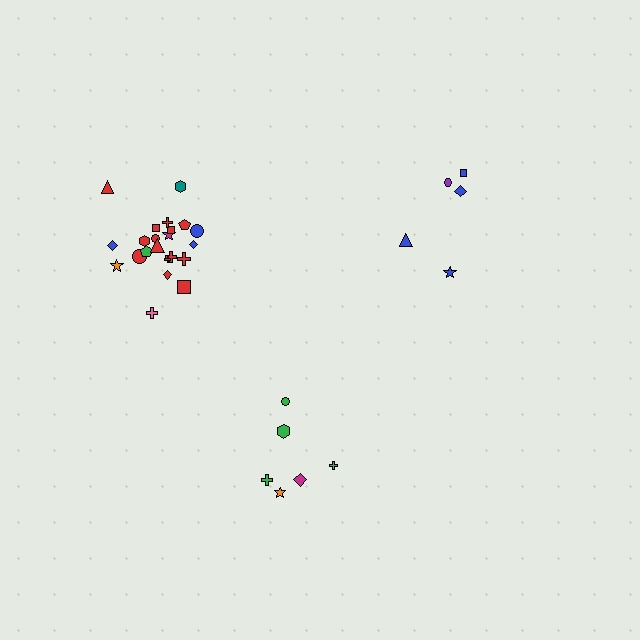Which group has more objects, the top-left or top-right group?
The top-left group.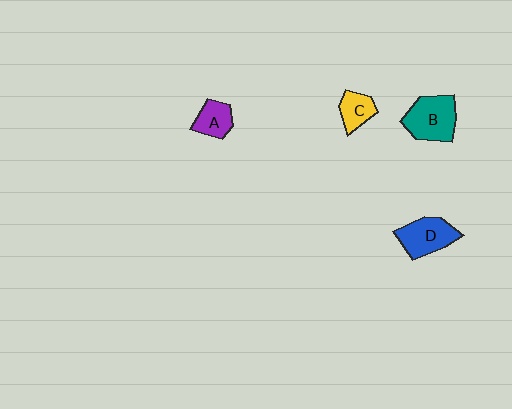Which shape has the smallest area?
Shape C (yellow).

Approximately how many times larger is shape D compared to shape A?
Approximately 1.6 times.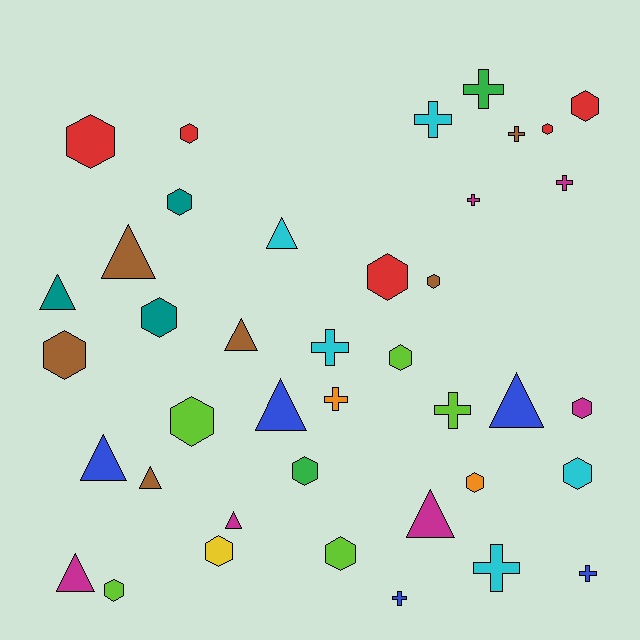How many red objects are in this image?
There are 5 red objects.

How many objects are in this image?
There are 40 objects.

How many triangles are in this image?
There are 11 triangles.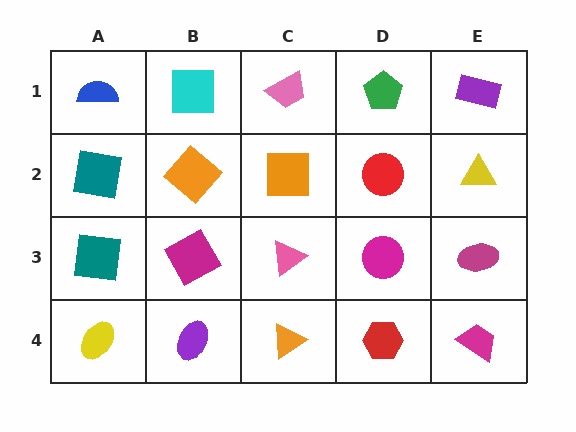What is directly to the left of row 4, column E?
A red hexagon.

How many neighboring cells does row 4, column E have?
2.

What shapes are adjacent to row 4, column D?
A magenta circle (row 3, column D), an orange triangle (row 4, column C), a magenta trapezoid (row 4, column E).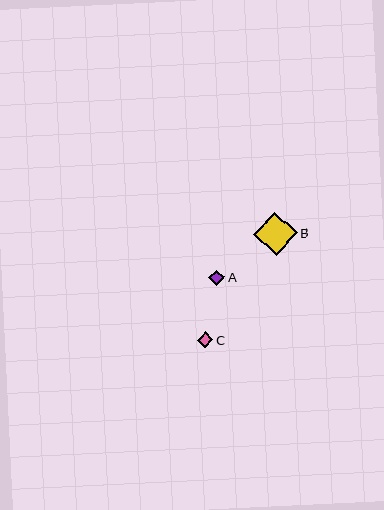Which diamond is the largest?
Diamond B is the largest with a size of approximately 44 pixels.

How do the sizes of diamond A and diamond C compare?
Diamond A and diamond C are approximately the same size.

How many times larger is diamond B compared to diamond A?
Diamond B is approximately 2.8 times the size of diamond A.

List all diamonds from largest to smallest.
From largest to smallest: B, A, C.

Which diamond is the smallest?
Diamond C is the smallest with a size of approximately 15 pixels.